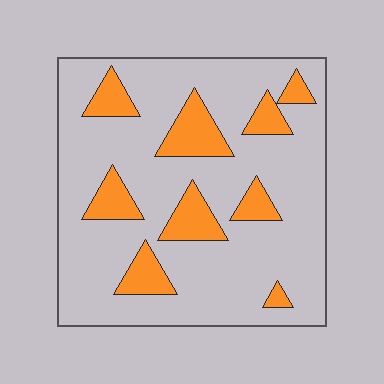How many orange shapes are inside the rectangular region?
9.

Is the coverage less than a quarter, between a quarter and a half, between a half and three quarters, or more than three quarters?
Less than a quarter.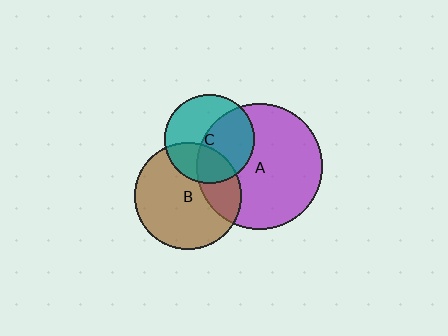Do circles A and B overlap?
Yes.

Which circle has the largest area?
Circle A (purple).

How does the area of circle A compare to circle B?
Approximately 1.4 times.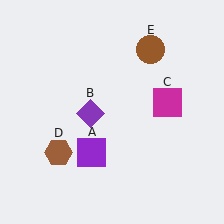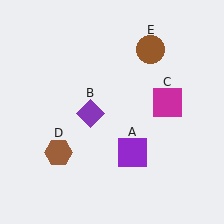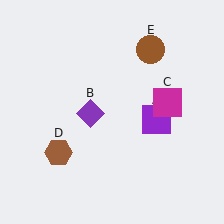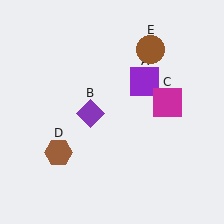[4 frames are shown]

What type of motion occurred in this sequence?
The purple square (object A) rotated counterclockwise around the center of the scene.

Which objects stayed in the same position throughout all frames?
Purple diamond (object B) and magenta square (object C) and brown hexagon (object D) and brown circle (object E) remained stationary.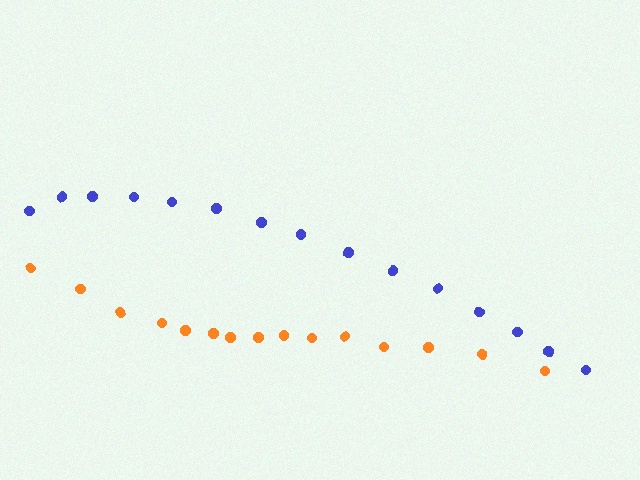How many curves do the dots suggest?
There are 2 distinct paths.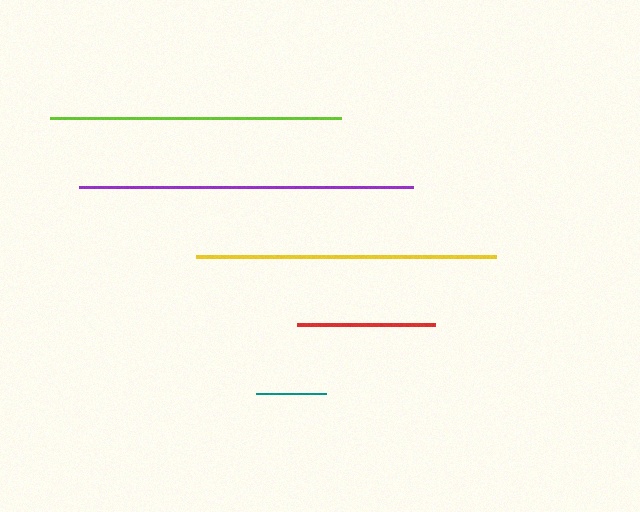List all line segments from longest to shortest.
From longest to shortest: purple, yellow, lime, red, teal.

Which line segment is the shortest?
The teal line is the shortest at approximately 70 pixels.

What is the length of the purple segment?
The purple segment is approximately 334 pixels long.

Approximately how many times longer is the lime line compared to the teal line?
The lime line is approximately 4.1 times the length of the teal line.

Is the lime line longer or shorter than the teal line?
The lime line is longer than the teal line.